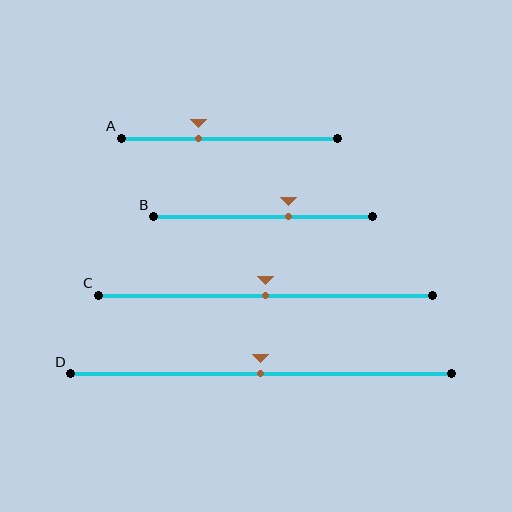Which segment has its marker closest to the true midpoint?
Segment C has its marker closest to the true midpoint.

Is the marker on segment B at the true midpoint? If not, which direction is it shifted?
No, the marker on segment B is shifted to the right by about 12% of the segment length.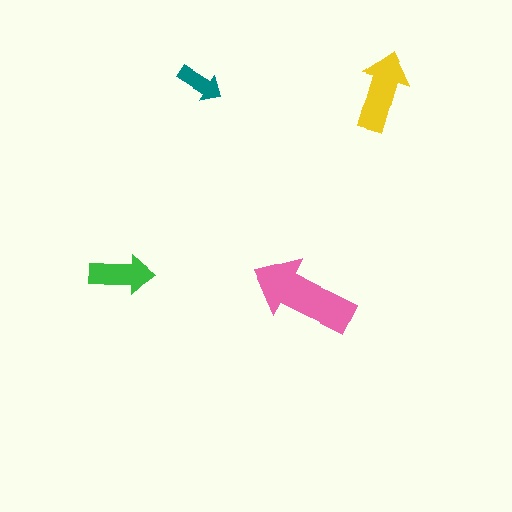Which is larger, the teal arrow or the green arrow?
The green one.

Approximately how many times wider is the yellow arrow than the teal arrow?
About 1.5 times wider.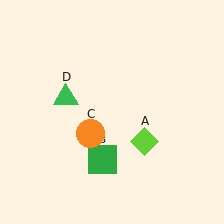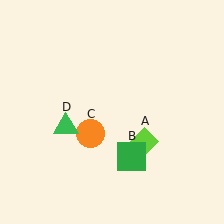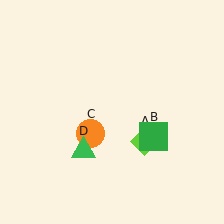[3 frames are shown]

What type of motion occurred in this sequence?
The green square (object B), green triangle (object D) rotated counterclockwise around the center of the scene.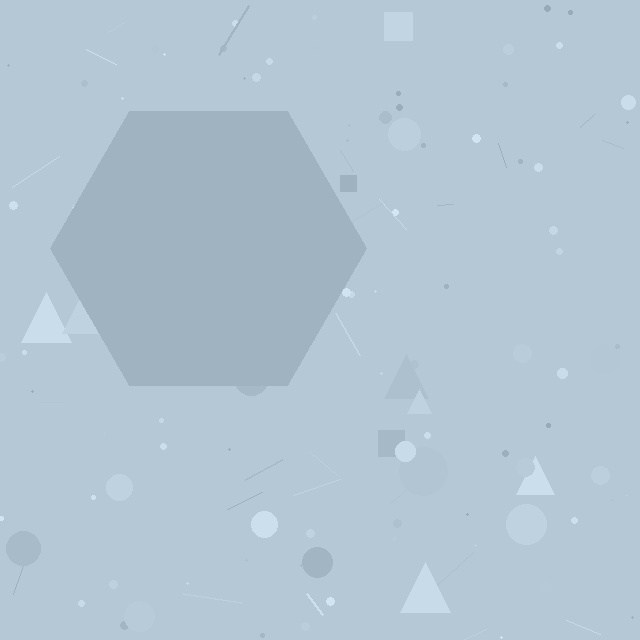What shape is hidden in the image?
A hexagon is hidden in the image.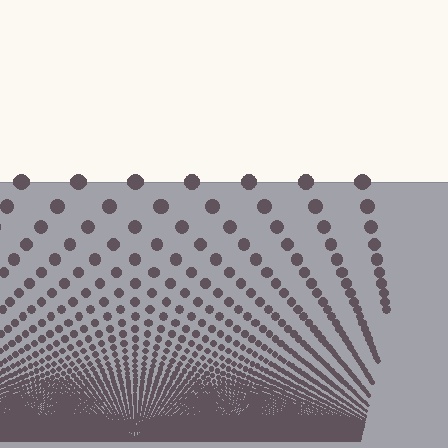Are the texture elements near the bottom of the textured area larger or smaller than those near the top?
Smaller. The gradient is inverted — elements near the bottom are smaller and denser.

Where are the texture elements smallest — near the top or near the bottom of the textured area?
Near the bottom.